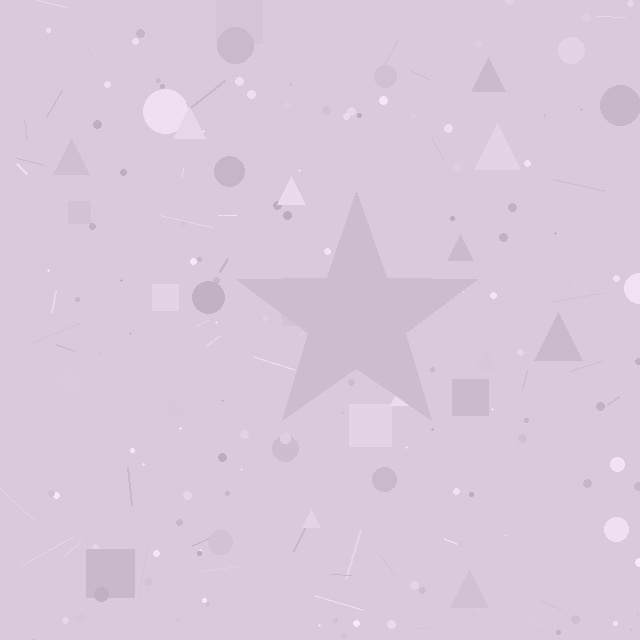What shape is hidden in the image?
A star is hidden in the image.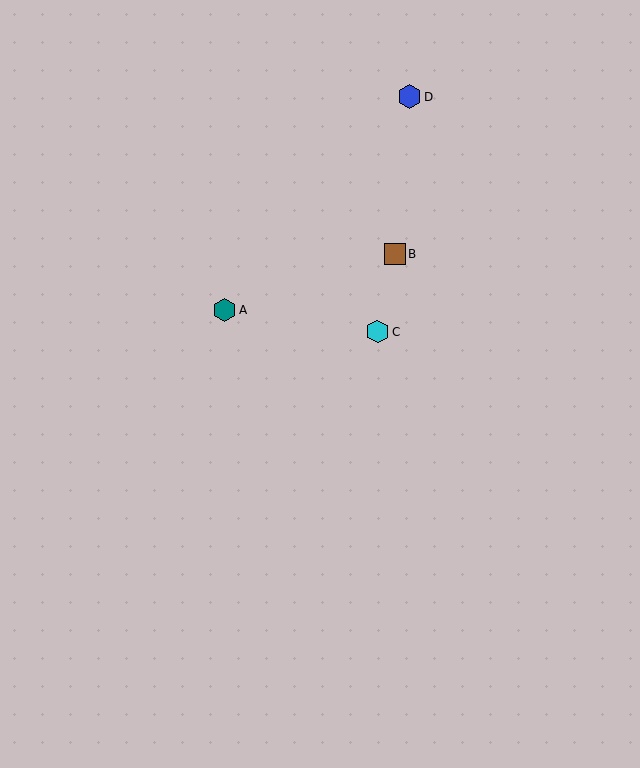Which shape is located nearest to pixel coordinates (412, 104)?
The blue hexagon (labeled D) at (410, 97) is nearest to that location.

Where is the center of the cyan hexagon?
The center of the cyan hexagon is at (377, 332).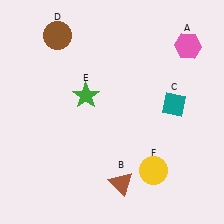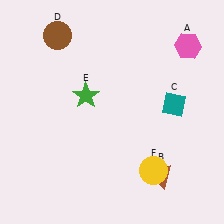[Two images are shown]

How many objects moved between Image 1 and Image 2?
1 object moved between the two images.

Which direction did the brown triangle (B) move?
The brown triangle (B) moved right.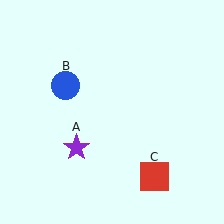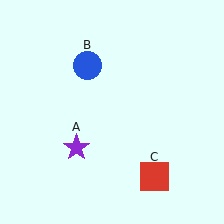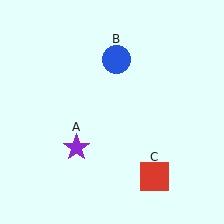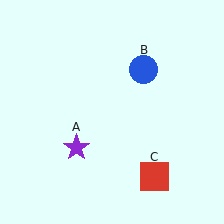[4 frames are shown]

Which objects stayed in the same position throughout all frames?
Purple star (object A) and red square (object C) remained stationary.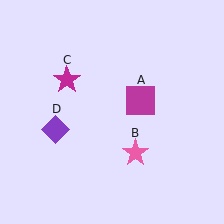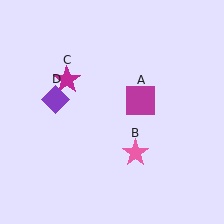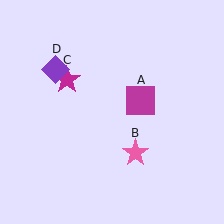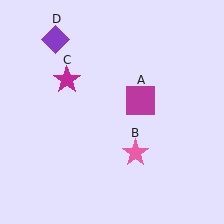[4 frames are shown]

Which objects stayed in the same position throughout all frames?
Magenta square (object A) and pink star (object B) and magenta star (object C) remained stationary.